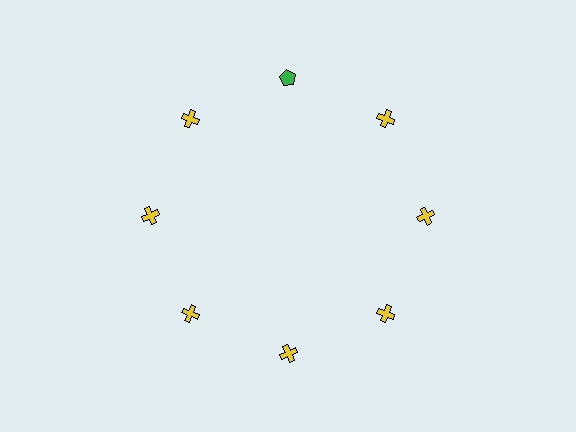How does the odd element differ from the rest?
It differs in both color (green instead of yellow) and shape (pentagon instead of cross).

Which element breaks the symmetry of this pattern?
The green pentagon at roughly the 12 o'clock position breaks the symmetry. All other shapes are yellow crosses.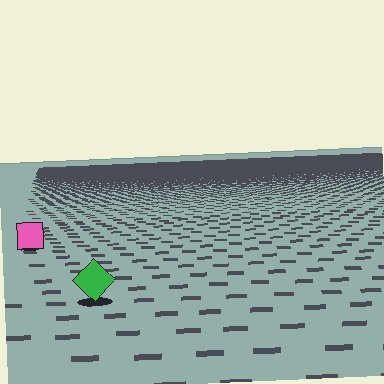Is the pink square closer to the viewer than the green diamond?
No. The green diamond is closer — you can tell from the texture gradient: the ground texture is coarser near it.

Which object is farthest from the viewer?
The pink square is farthest from the viewer. It appears smaller and the ground texture around it is denser.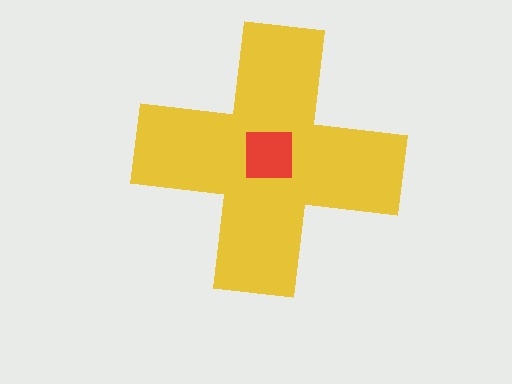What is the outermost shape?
The yellow cross.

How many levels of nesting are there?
2.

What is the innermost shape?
The red square.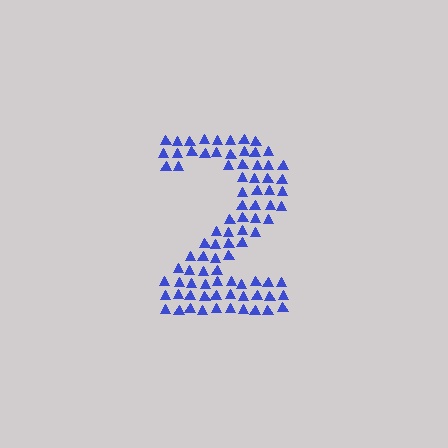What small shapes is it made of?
It is made of small triangles.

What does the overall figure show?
The overall figure shows the digit 2.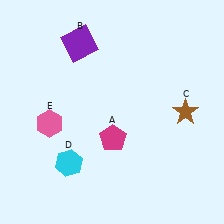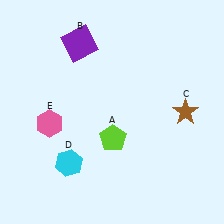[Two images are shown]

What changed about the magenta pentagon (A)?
In Image 1, A is magenta. In Image 2, it changed to lime.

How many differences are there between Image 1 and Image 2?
There is 1 difference between the two images.